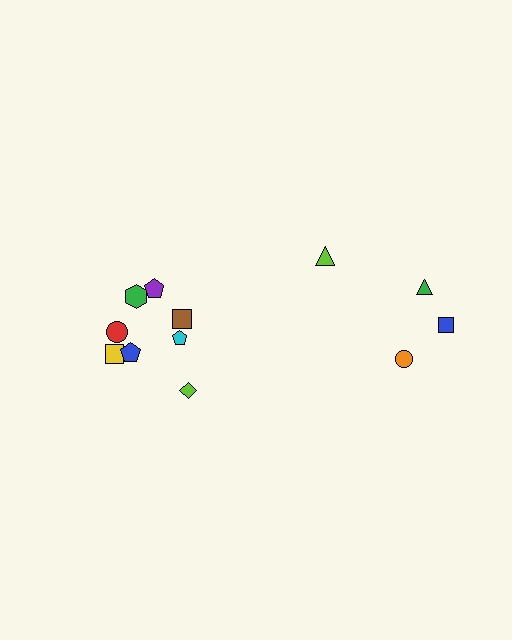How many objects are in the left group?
There are 8 objects.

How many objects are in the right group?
There are 4 objects.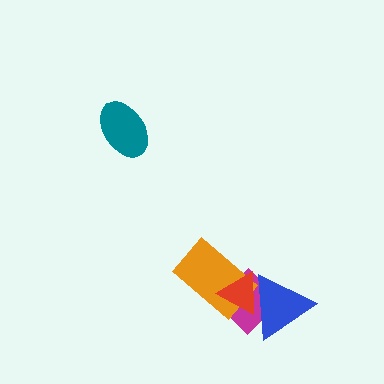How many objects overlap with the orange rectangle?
2 objects overlap with the orange rectangle.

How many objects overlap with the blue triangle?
2 objects overlap with the blue triangle.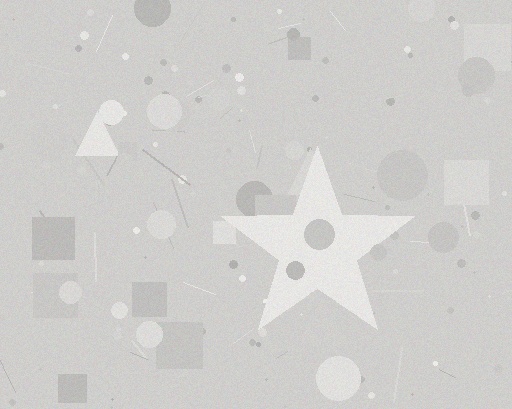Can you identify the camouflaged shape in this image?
The camouflaged shape is a star.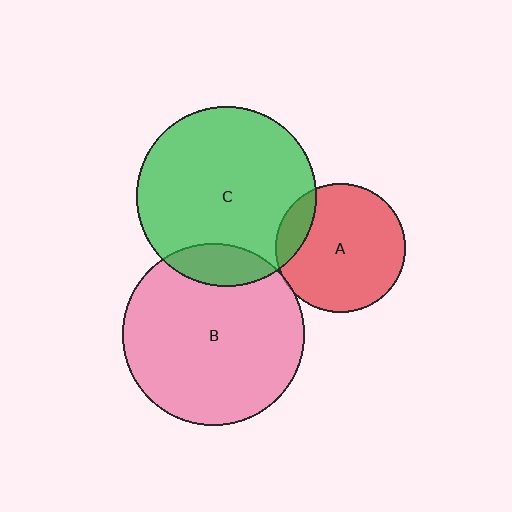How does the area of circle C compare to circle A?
Approximately 1.9 times.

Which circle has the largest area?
Circle B (pink).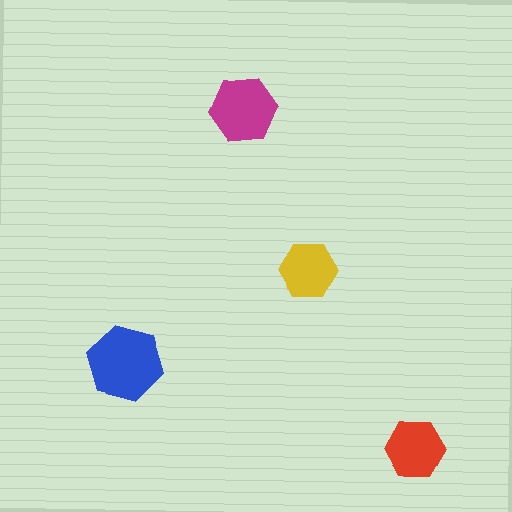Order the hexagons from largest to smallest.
the blue one, the magenta one, the red one, the yellow one.